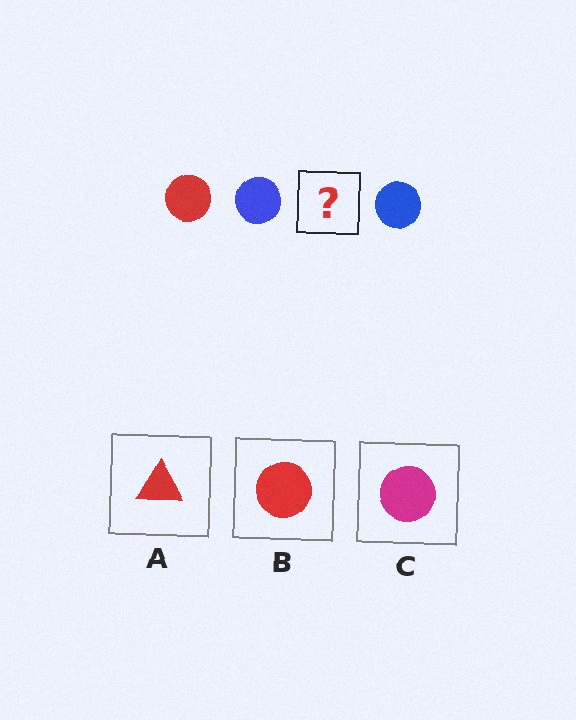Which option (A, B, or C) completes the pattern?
B.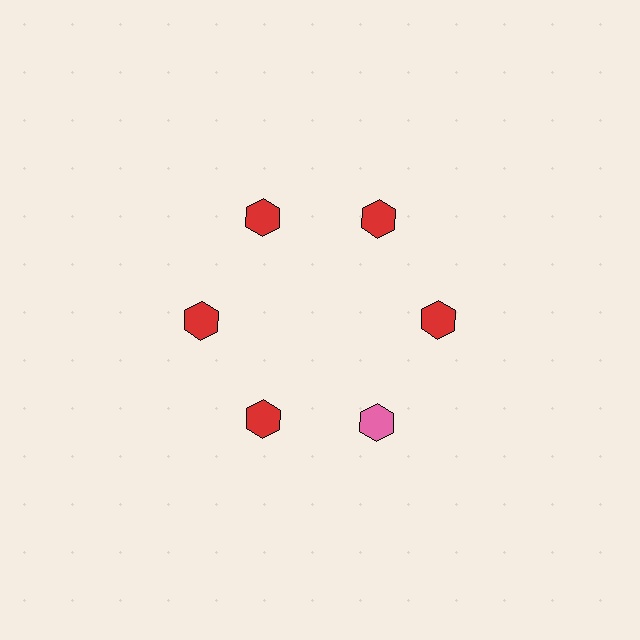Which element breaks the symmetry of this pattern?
The pink hexagon at roughly the 5 o'clock position breaks the symmetry. All other shapes are red hexagons.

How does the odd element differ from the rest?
It has a different color: pink instead of red.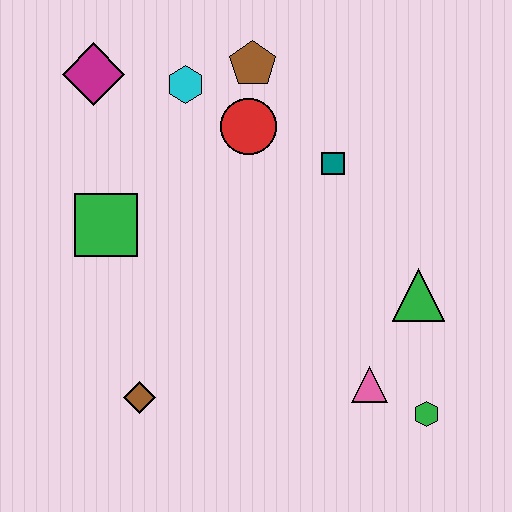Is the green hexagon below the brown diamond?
Yes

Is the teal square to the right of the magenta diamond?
Yes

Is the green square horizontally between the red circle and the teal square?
No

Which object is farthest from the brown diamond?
The brown pentagon is farthest from the brown diamond.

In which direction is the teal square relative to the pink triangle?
The teal square is above the pink triangle.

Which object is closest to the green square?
The magenta diamond is closest to the green square.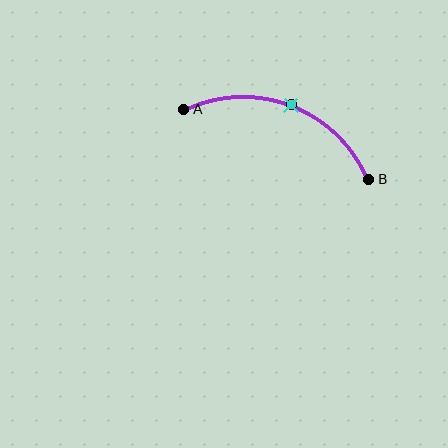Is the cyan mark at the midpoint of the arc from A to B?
Yes. The cyan mark lies on the arc at equal arc-length from both A and B — it is the arc midpoint.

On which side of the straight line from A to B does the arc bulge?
The arc bulges above the straight line connecting A and B.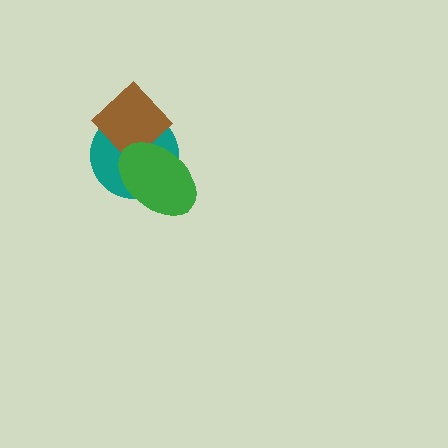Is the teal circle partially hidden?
Yes, it is partially covered by another shape.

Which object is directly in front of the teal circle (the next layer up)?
The brown diamond is directly in front of the teal circle.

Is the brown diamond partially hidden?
Yes, it is partially covered by another shape.